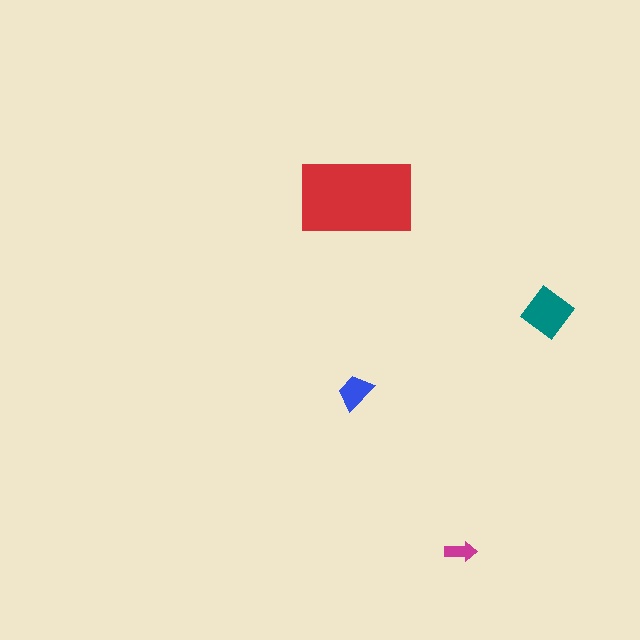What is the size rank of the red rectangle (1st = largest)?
1st.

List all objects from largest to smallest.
The red rectangle, the teal diamond, the blue trapezoid, the magenta arrow.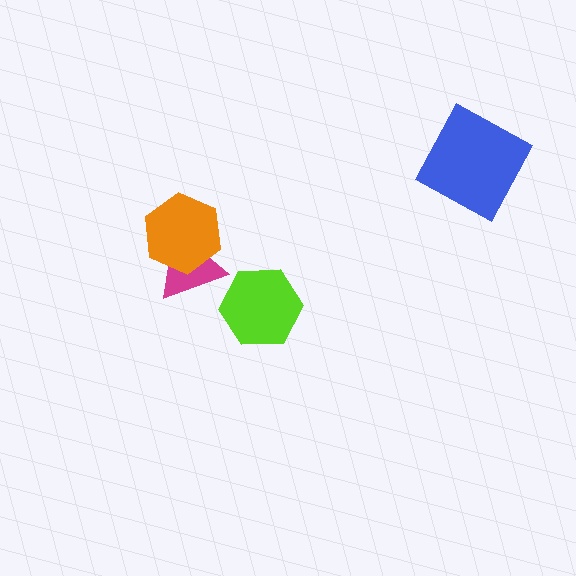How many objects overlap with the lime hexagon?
0 objects overlap with the lime hexagon.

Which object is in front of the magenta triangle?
The orange hexagon is in front of the magenta triangle.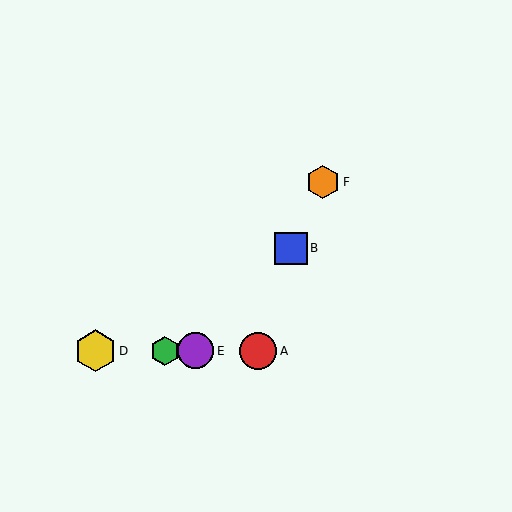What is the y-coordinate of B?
Object B is at y≈248.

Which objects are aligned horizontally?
Objects A, C, D, E are aligned horizontally.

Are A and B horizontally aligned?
No, A is at y≈351 and B is at y≈248.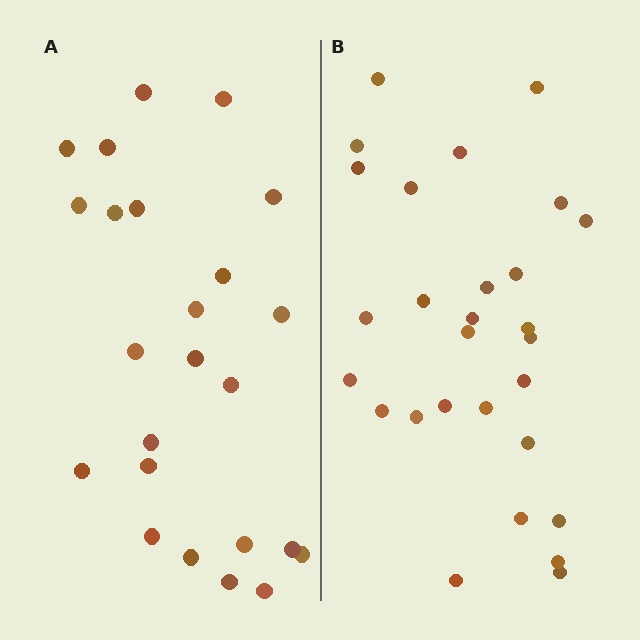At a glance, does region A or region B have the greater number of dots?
Region B (the right region) has more dots.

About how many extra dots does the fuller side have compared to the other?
Region B has about 4 more dots than region A.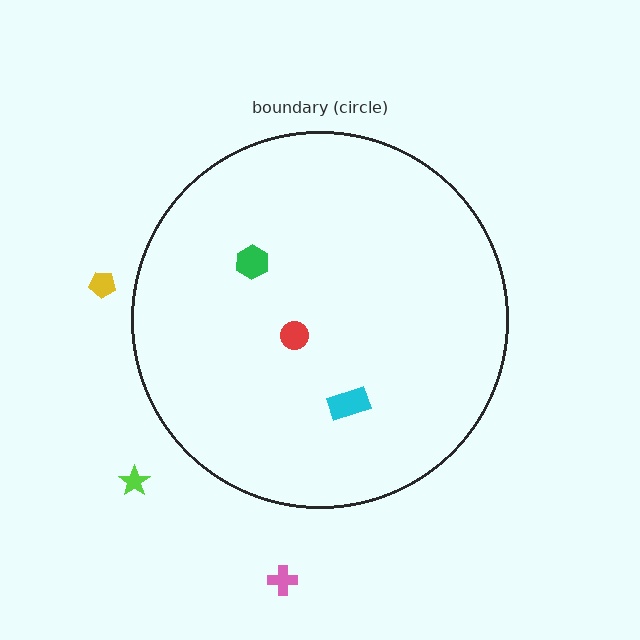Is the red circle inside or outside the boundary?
Inside.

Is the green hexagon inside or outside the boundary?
Inside.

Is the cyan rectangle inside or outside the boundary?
Inside.